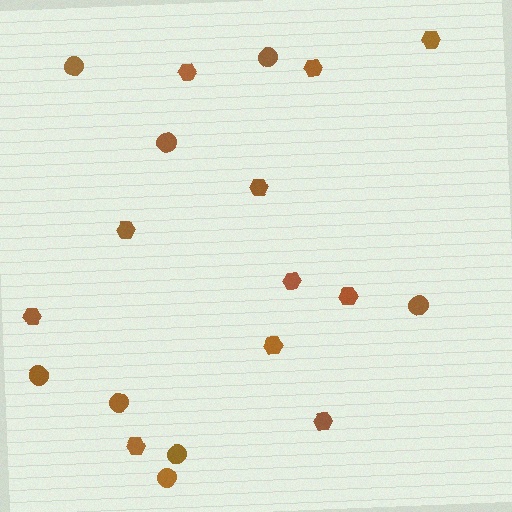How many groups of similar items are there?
There are 2 groups: one group of hexagons (11) and one group of circles (8).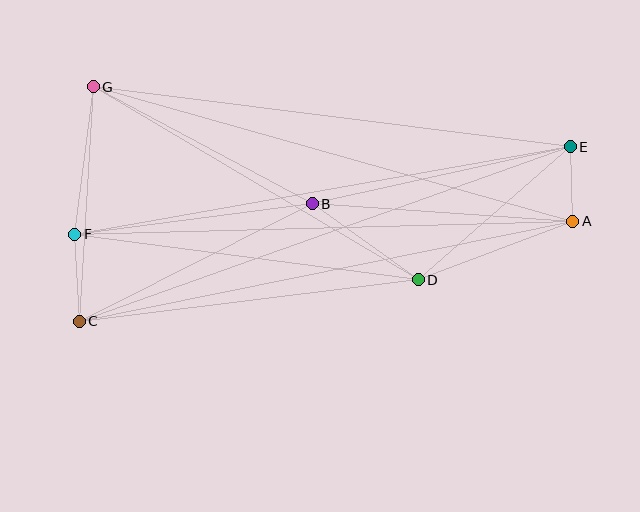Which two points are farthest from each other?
Points C and E are farthest from each other.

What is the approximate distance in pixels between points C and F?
The distance between C and F is approximately 87 pixels.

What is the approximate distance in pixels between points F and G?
The distance between F and G is approximately 149 pixels.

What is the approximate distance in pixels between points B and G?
The distance between B and G is approximately 248 pixels.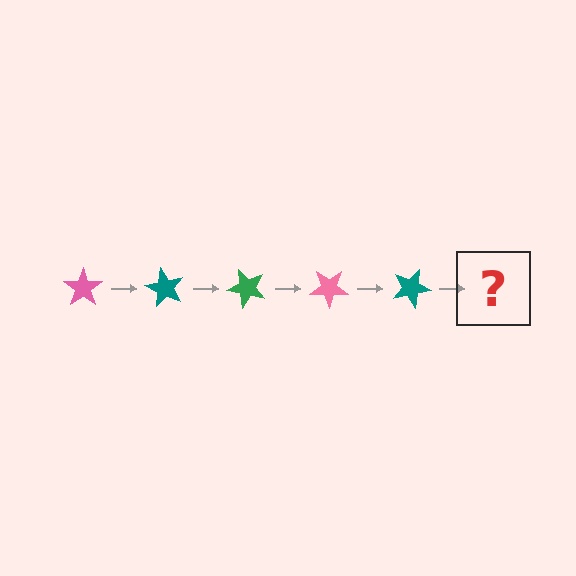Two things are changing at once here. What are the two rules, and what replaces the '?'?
The two rules are that it rotates 60 degrees each step and the color cycles through pink, teal, and green. The '?' should be a green star, rotated 300 degrees from the start.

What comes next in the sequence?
The next element should be a green star, rotated 300 degrees from the start.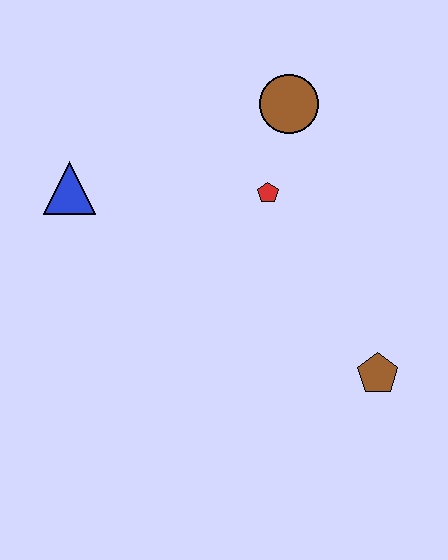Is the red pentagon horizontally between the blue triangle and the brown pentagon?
Yes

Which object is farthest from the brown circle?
The brown pentagon is farthest from the brown circle.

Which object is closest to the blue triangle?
The red pentagon is closest to the blue triangle.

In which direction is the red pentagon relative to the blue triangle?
The red pentagon is to the right of the blue triangle.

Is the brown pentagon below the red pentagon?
Yes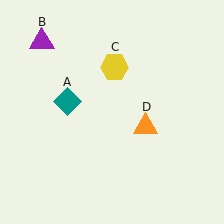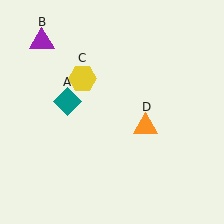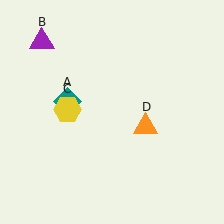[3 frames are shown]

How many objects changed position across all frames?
1 object changed position: yellow hexagon (object C).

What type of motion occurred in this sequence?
The yellow hexagon (object C) rotated counterclockwise around the center of the scene.